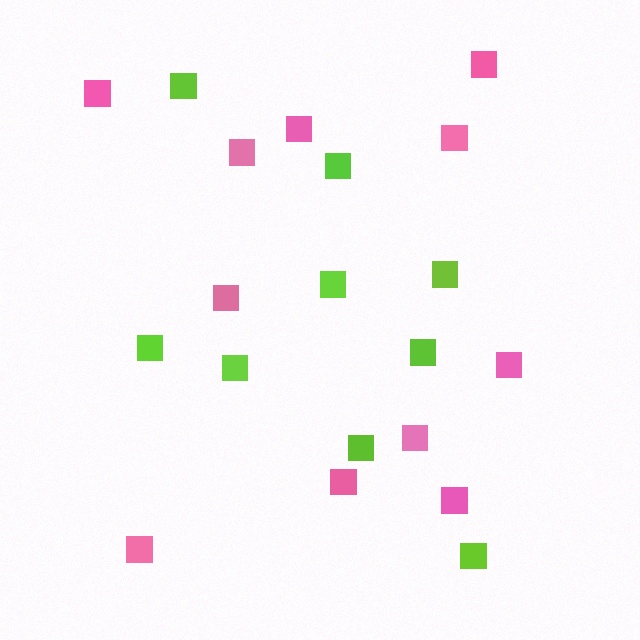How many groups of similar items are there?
There are 2 groups: one group of lime squares (9) and one group of pink squares (11).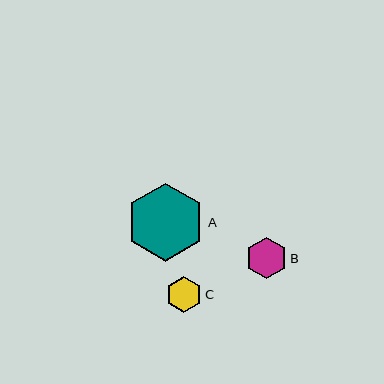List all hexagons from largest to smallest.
From largest to smallest: A, B, C.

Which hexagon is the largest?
Hexagon A is the largest with a size of approximately 78 pixels.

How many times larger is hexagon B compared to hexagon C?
Hexagon B is approximately 1.2 times the size of hexagon C.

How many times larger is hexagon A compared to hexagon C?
Hexagon A is approximately 2.2 times the size of hexagon C.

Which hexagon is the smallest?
Hexagon C is the smallest with a size of approximately 36 pixels.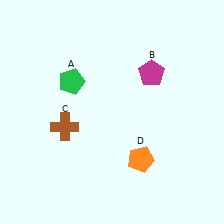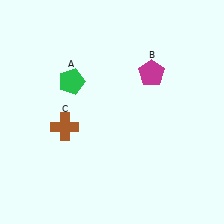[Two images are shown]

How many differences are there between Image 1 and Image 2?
There is 1 difference between the two images.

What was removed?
The orange pentagon (D) was removed in Image 2.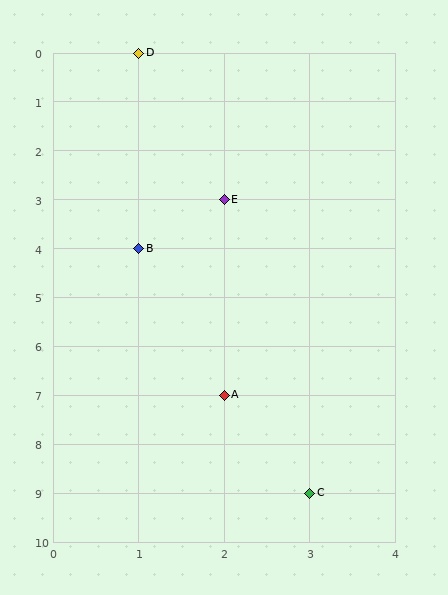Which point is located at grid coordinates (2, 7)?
Point A is at (2, 7).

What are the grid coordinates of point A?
Point A is at grid coordinates (2, 7).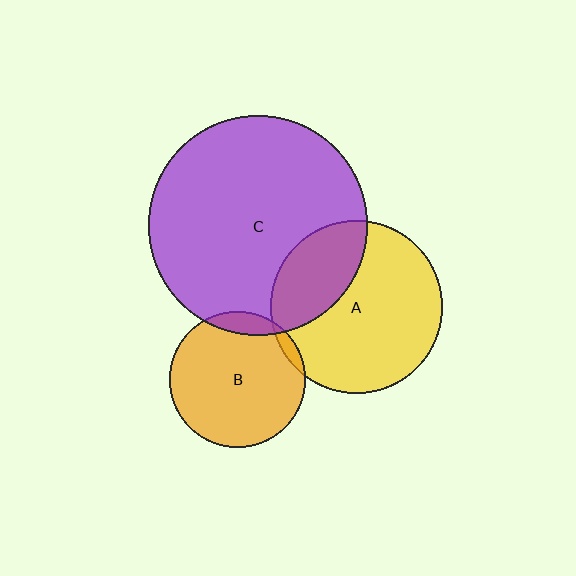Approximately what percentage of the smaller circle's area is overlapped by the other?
Approximately 5%.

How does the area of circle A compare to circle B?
Approximately 1.6 times.